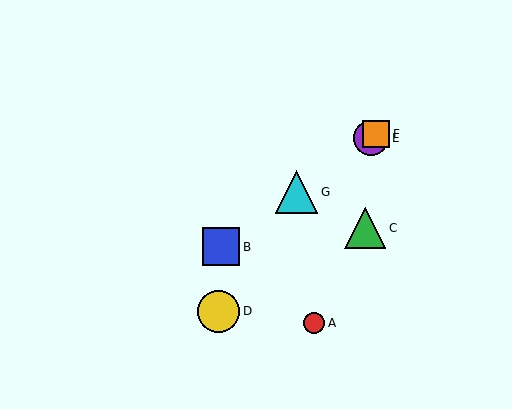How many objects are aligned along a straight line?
4 objects (B, E, F, G) are aligned along a straight line.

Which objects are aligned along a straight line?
Objects B, E, F, G are aligned along a straight line.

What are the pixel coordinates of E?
Object E is at (371, 138).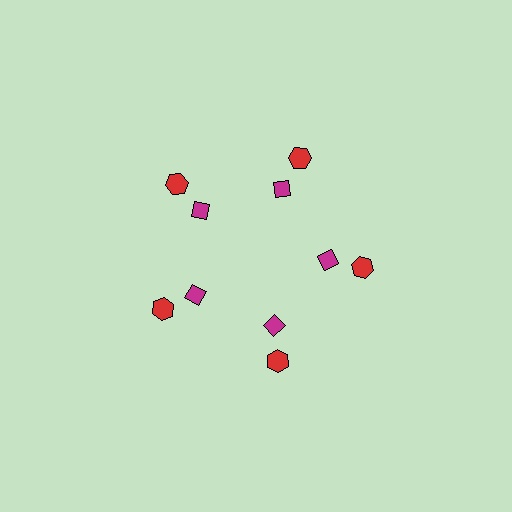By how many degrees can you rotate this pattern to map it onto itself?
The pattern maps onto itself every 72 degrees of rotation.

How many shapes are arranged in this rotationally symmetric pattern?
There are 10 shapes, arranged in 5 groups of 2.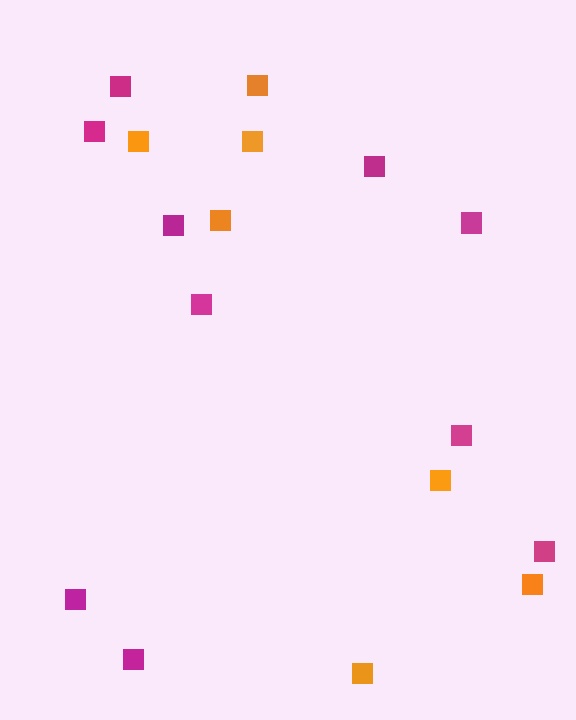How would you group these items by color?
There are 2 groups: one group of orange squares (7) and one group of magenta squares (10).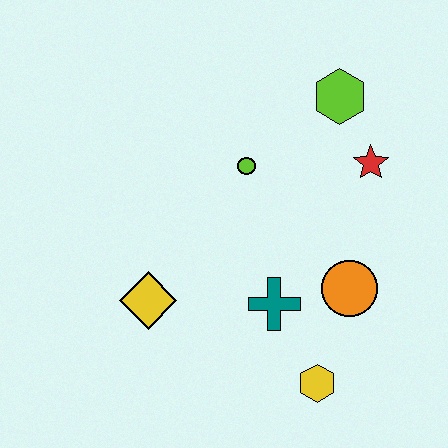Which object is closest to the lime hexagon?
The red star is closest to the lime hexagon.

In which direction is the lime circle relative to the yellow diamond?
The lime circle is above the yellow diamond.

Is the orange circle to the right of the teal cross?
Yes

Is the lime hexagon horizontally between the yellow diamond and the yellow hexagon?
No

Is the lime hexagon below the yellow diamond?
No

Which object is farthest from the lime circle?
The yellow hexagon is farthest from the lime circle.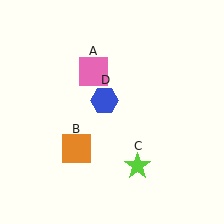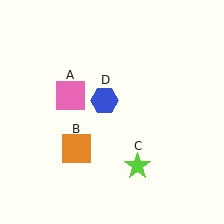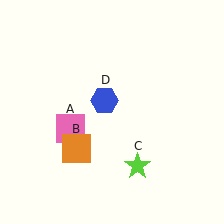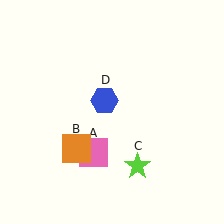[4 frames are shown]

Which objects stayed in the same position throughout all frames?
Orange square (object B) and lime star (object C) and blue hexagon (object D) remained stationary.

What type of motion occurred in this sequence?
The pink square (object A) rotated counterclockwise around the center of the scene.